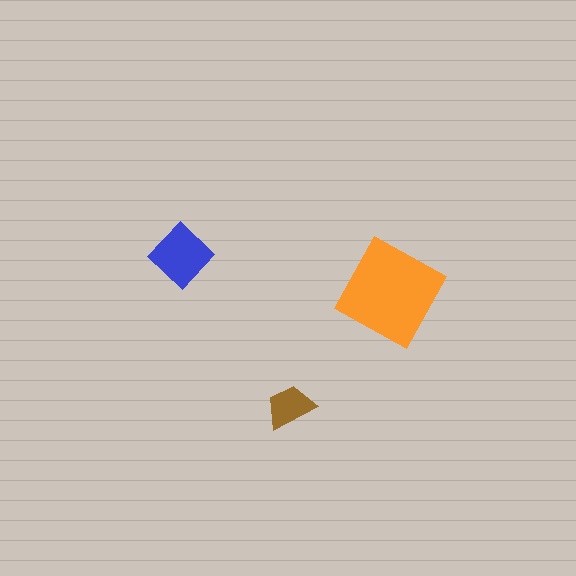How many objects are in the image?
There are 3 objects in the image.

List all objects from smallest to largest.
The brown trapezoid, the blue diamond, the orange diamond.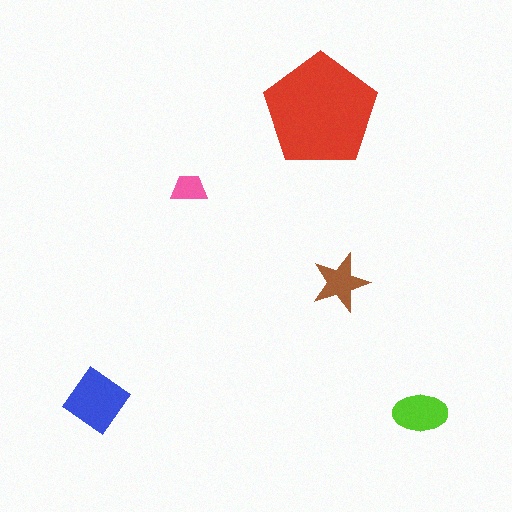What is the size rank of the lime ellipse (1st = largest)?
3rd.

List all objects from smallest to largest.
The pink trapezoid, the brown star, the lime ellipse, the blue diamond, the red pentagon.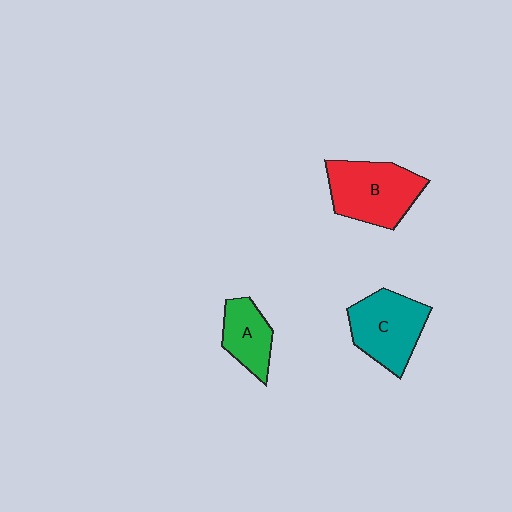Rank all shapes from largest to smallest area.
From largest to smallest: B (red), C (teal), A (green).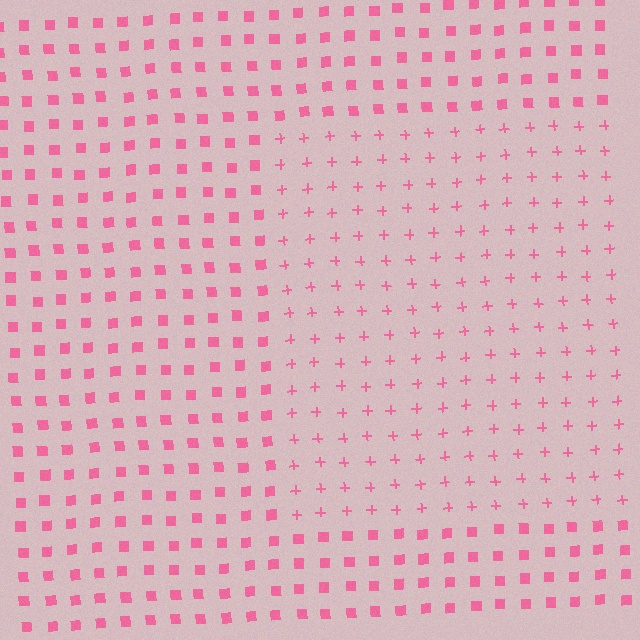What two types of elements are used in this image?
The image uses plus signs inside the rectangle region and squares outside it.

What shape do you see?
I see a rectangle.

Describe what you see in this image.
The image is filled with small pink elements arranged in a uniform grid. A rectangle-shaped region contains plus signs, while the surrounding area contains squares. The boundary is defined purely by the change in element shape.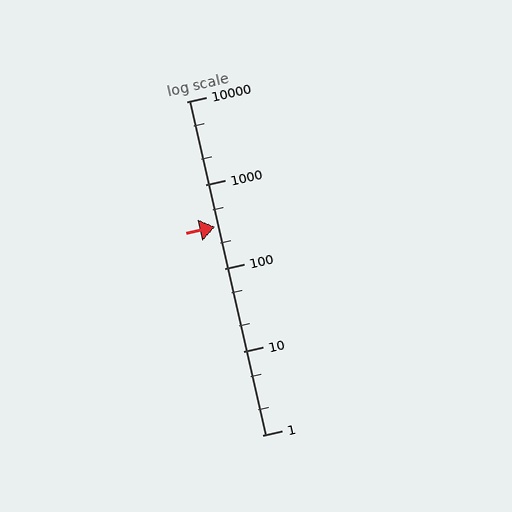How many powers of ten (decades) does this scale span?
The scale spans 4 decades, from 1 to 10000.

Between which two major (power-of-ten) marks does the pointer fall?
The pointer is between 100 and 1000.